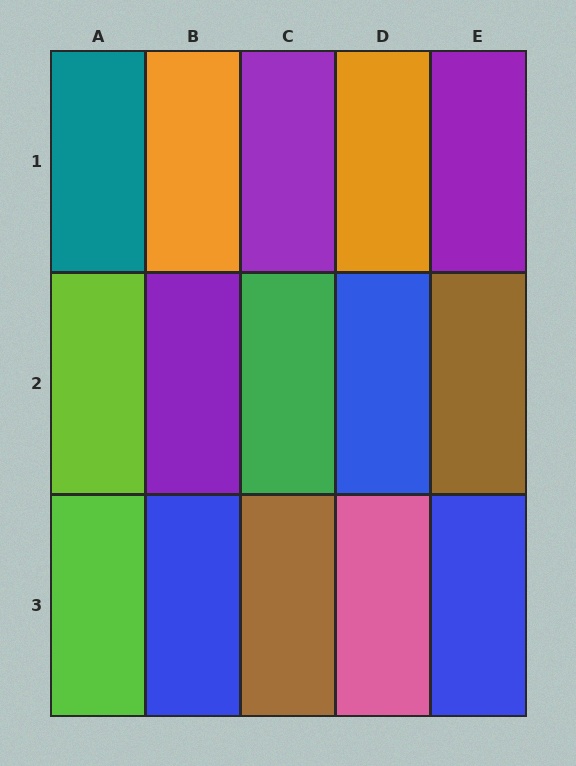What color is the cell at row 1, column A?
Teal.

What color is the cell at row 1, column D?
Orange.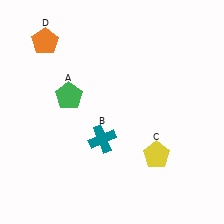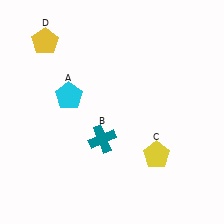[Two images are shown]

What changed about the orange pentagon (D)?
In Image 1, D is orange. In Image 2, it changed to yellow.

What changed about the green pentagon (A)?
In Image 1, A is green. In Image 2, it changed to cyan.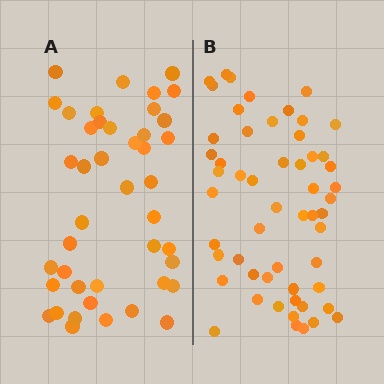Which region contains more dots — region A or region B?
Region B (the right region) has more dots.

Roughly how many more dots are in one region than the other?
Region B has roughly 12 or so more dots than region A.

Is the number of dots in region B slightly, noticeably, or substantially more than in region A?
Region B has noticeably more, but not dramatically so. The ratio is roughly 1.3 to 1.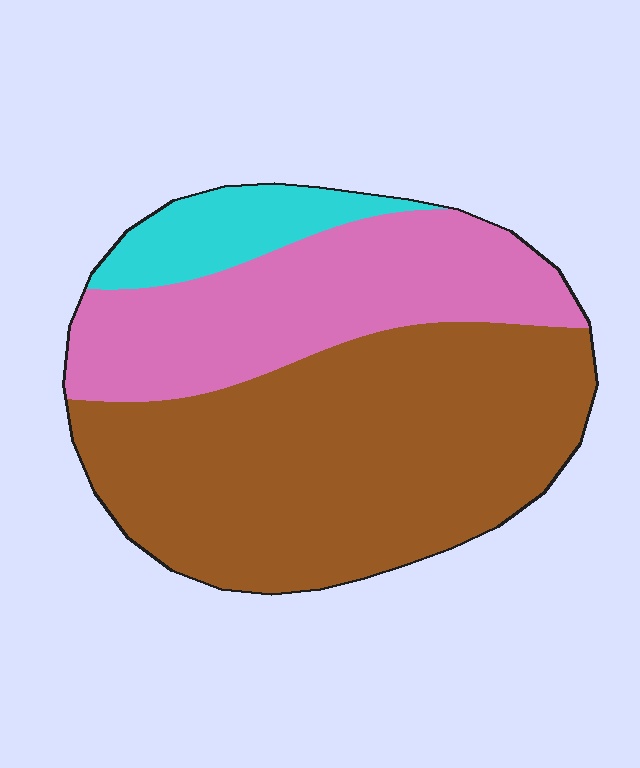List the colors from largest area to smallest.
From largest to smallest: brown, pink, cyan.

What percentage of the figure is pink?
Pink takes up between a sixth and a third of the figure.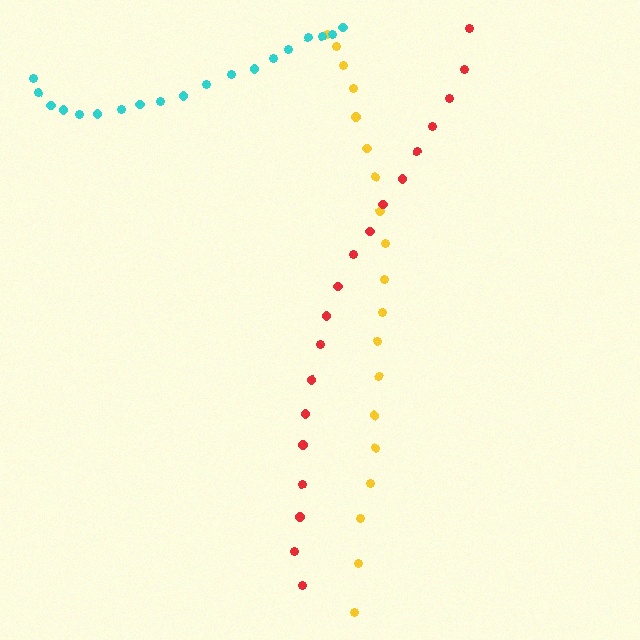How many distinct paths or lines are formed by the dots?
There are 3 distinct paths.